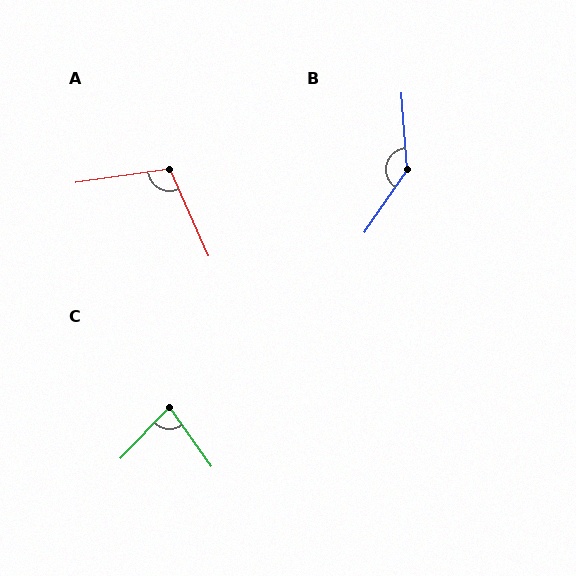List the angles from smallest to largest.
C (79°), A (106°), B (141°).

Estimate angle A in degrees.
Approximately 106 degrees.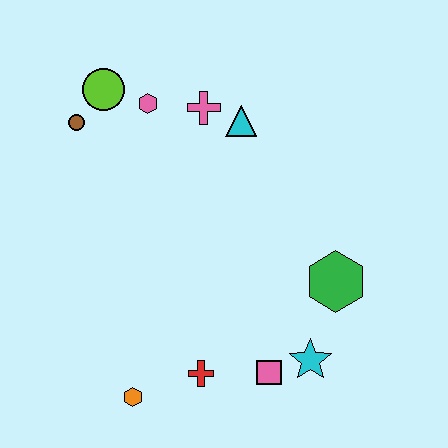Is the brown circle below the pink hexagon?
Yes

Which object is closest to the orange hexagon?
The red cross is closest to the orange hexagon.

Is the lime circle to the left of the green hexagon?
Yes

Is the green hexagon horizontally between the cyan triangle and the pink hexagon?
No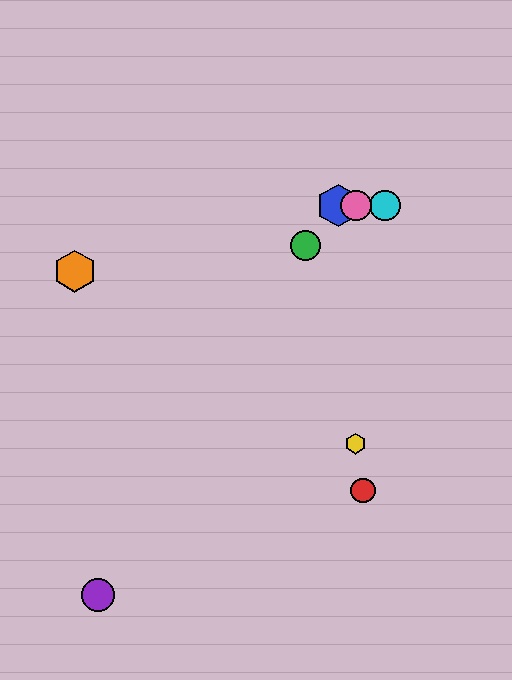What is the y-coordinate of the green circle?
The green circle is at y≈245.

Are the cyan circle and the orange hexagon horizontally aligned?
No, the cyan circle is at y≈206 and the orange hexagon is at y≈271.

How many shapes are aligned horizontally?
3 shapes (the blue hexagon, the cyan circle, the pink circle) are aligned horizontally.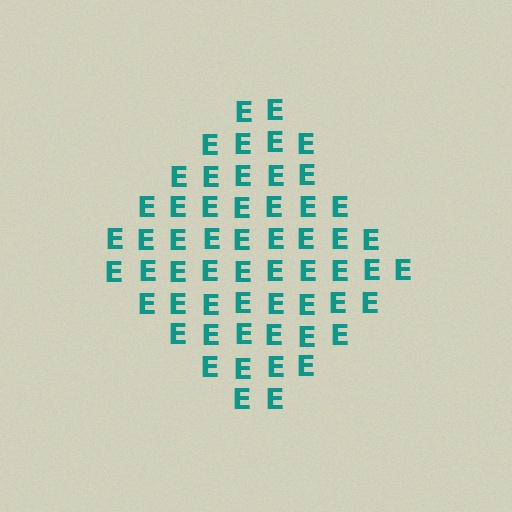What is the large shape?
The large shape is a diamond.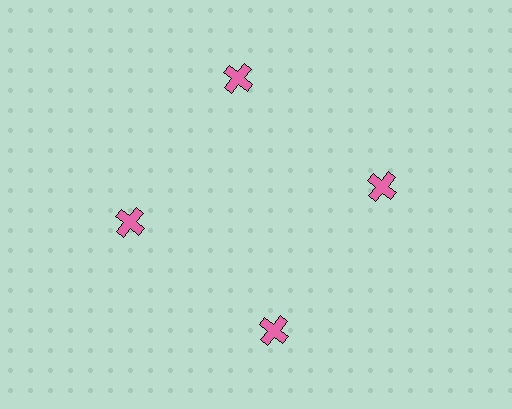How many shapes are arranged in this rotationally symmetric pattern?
There are 4 shapes, arranged in 4 groups of 1.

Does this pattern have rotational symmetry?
Yes, this pattern has 4-fold rotational symmetry. It looks the same after rotating 90 degrees around the center.